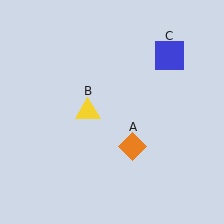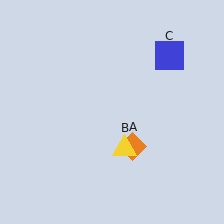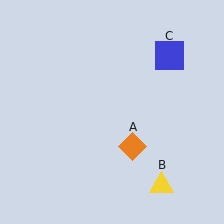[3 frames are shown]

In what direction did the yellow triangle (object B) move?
The yellow triangle (object B) moved down and to the right.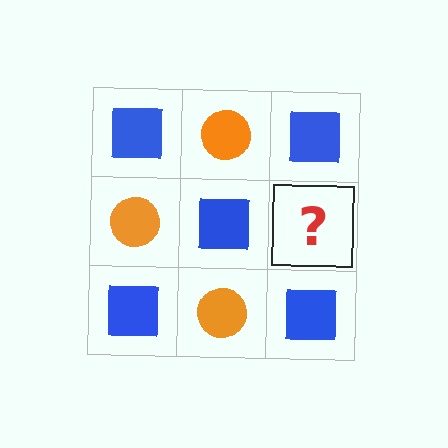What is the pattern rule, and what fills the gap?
The rule is that it alternates blue square and orange circle in a checkerboard pattern. The gap should be filled with an orange circle.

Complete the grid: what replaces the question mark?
The question mark should be replaced with an orange circle.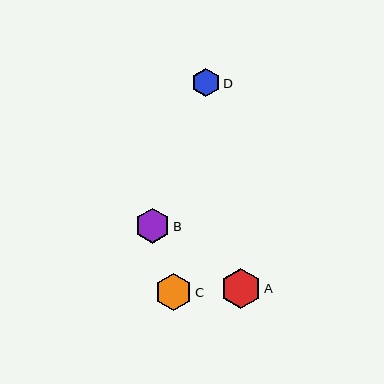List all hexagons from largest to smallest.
From largest to smallest: A, C, B, D.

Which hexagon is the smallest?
Hexagon D is the smallest with a size of approximately 29 pixels.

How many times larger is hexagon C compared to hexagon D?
Hexagon C is approximately 1.3 times the size of hexagon D.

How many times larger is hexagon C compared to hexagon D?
Hexagon C is approximately 1.3 times the size of hexagon D.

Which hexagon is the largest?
Hexagon A is the largest with a size of approximately 40 pixels.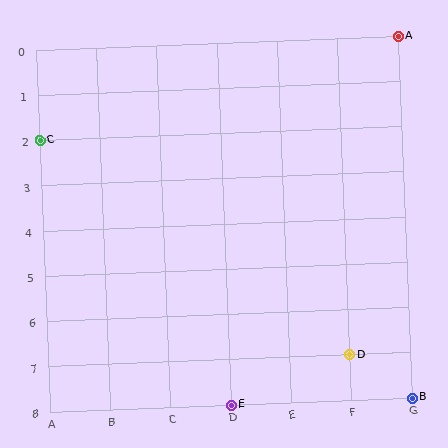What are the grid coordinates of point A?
Point A is at grid coordinates (G, 0).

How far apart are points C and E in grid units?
Points C and E are 3 columns and 6 rows apart (about 6.7 grid units diagonally).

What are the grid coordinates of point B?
Point B is at grid coordinates (G, 8).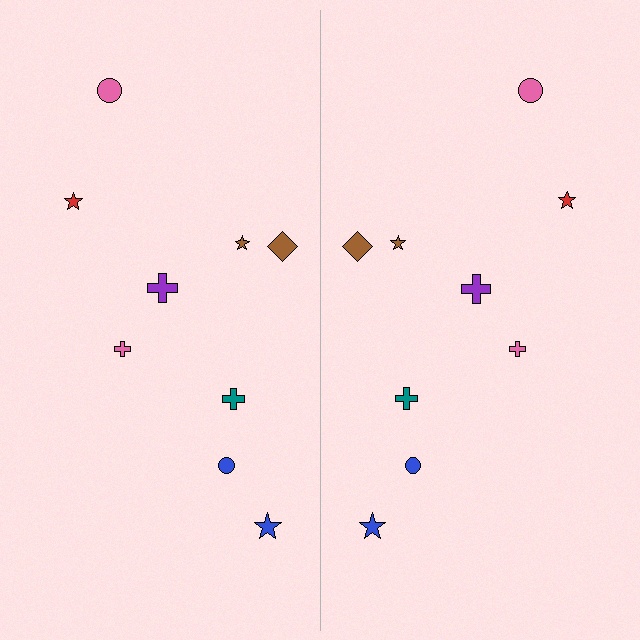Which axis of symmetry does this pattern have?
The pattern has a vertical axis of symmetry running through the center of the image.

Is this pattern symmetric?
Yes, this pattern has bilateral (reflection) symmetry.